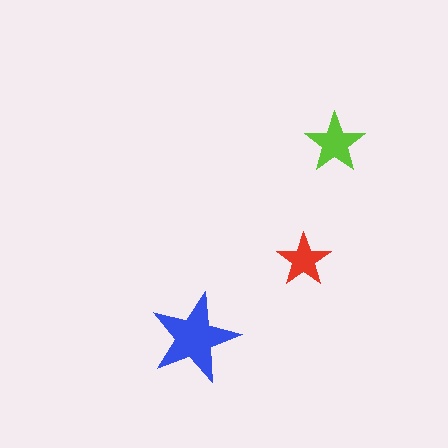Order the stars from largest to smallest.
the blue one, the lime one, the red one.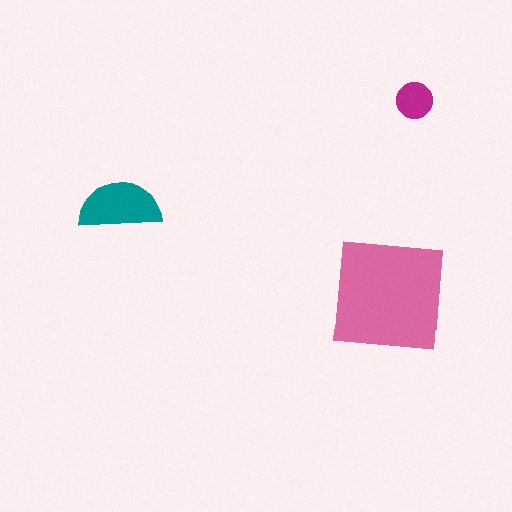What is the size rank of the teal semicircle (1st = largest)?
2nd.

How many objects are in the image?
There are 3 objects in the image.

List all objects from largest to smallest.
The pink square, the teal semicircle, the magenta circle.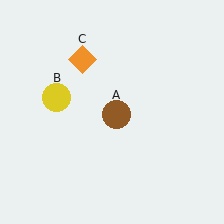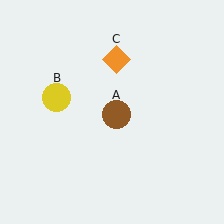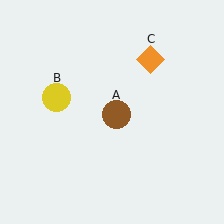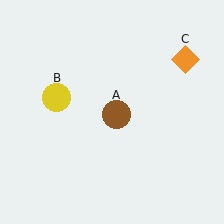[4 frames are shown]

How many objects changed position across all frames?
1 object changed position: orange diamond (object C).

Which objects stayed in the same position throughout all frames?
Brown circle (object A) and yellow circle (object B) remained stationary.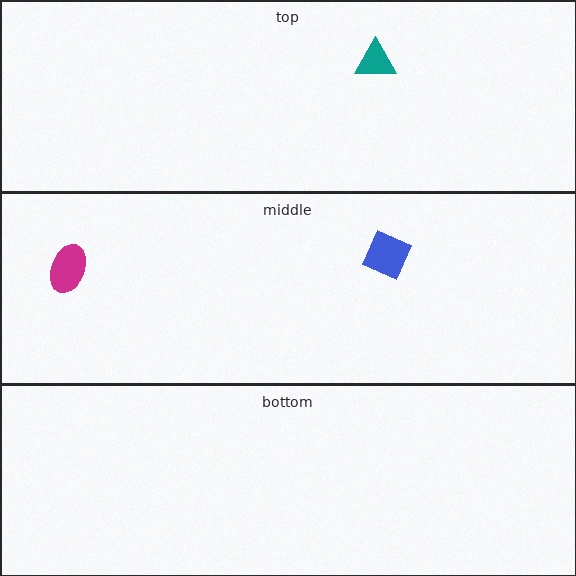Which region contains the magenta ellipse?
The middle region.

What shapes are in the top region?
The teal triangle.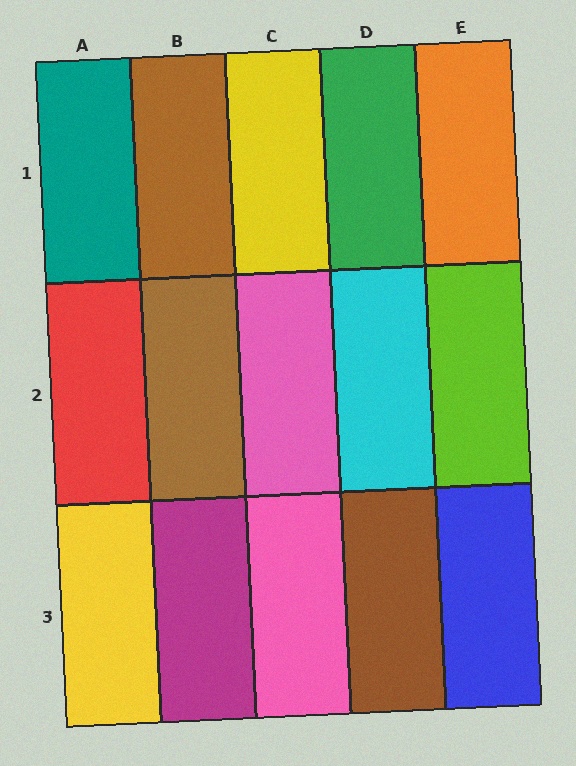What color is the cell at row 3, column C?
Pink.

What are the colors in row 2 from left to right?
Red, brown, pink, cyan, lime.